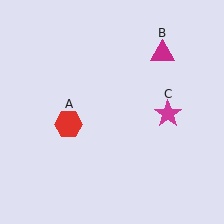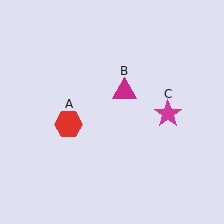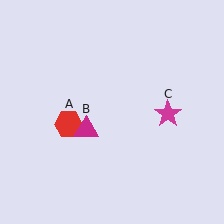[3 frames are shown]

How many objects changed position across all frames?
1 object changed position: magenta triangle (object B).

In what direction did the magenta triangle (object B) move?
The magenta triangle (object B) moved down and to the left.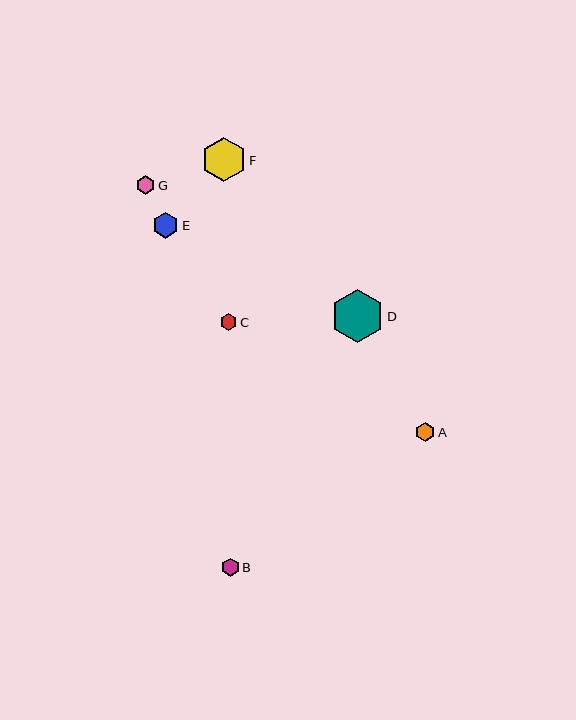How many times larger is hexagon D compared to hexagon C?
Hexagon D is approximately 3.2 times the size of hexagon C.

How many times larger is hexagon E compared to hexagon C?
Hexagon E is approximately 1.5 times the size of hexagon C.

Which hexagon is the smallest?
Hexagon C is the smallest with a size of approximately 17 pixels.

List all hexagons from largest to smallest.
From largest to smallest: D, F, E, A, G, B, C.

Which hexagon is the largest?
Hexagon D is the largest with a size of approximately 53 pixels.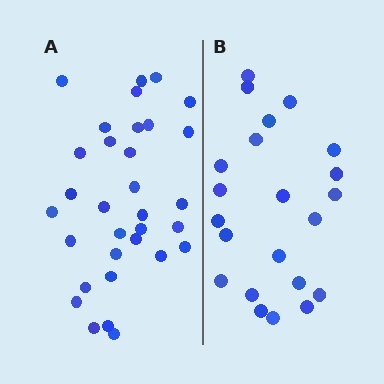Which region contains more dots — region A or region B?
Region A (the left region) has more dots.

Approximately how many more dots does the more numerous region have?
Region A has roughly 10 or so more dots than region B.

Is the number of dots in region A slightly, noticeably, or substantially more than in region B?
Region A has substantially more. The ratio is roughly 1.5 to 1.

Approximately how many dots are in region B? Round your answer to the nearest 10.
About 20 dots. (The exact count is 22, which rounds to 20.)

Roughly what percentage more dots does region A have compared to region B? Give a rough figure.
About 45% more.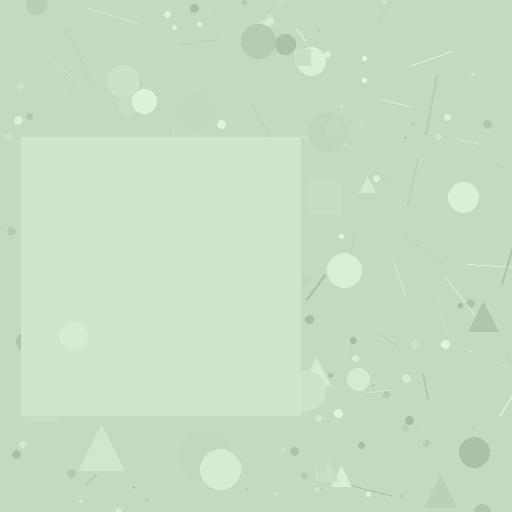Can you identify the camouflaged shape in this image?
The camouflaged shape is a square.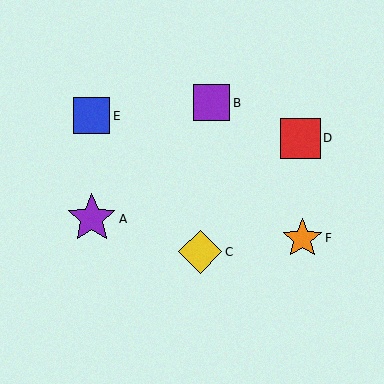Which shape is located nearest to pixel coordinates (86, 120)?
The blue square (labeled E) at (91, 116) is nearest to that location.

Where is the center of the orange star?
The center of the orange star is at (302, 238).